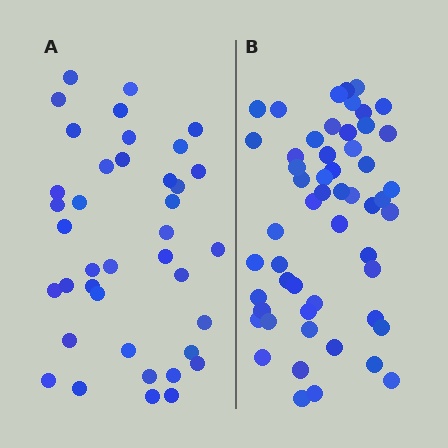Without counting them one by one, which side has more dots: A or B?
Region B (the right region) has more dots.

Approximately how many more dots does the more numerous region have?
Region B has approximately 15 more dots than region A.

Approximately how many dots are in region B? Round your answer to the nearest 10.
About 50 dots. (The exact count is 54, which rounds to 50.)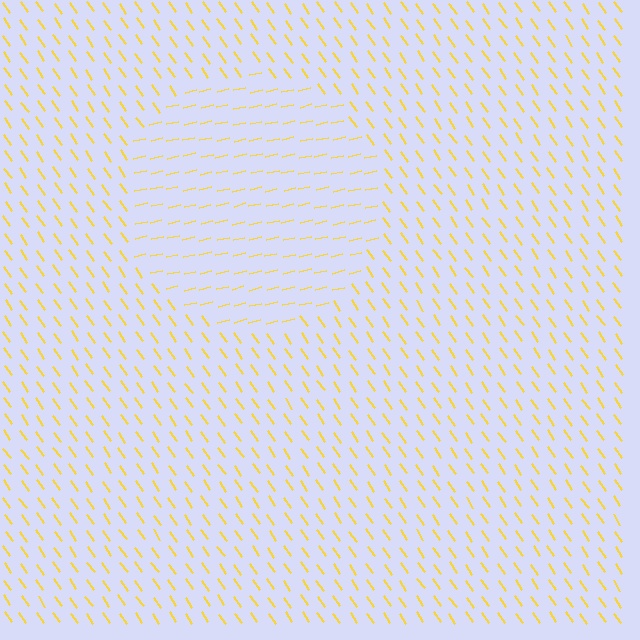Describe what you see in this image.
The image is filled with small yellow line segments. A circle region in the image has lines oriented differently from the surrounding lines, creating a visible texture boundary.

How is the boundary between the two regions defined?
The boundary is defined purely by a change in line orientation (approximately 68 degrees difference). All lines are the same color and thickness.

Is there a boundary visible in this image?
Yes, there is a texture boundary formed by a change in line orientation.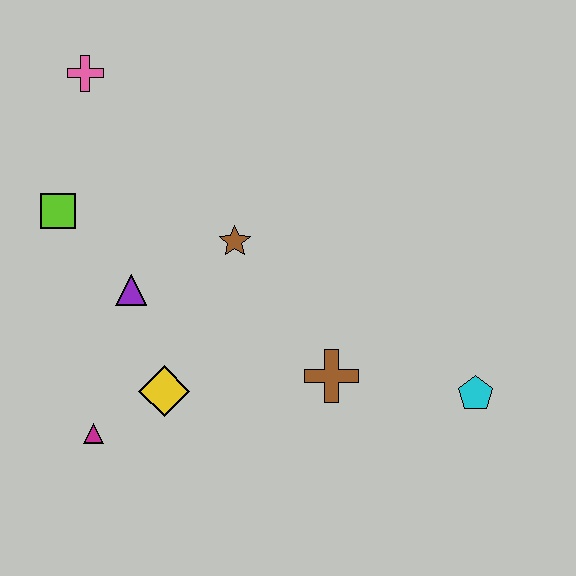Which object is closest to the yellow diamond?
The magenta triangle is closest to the yellow diamond.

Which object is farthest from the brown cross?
The pink cross is farthest from the brown cross.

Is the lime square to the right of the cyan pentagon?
No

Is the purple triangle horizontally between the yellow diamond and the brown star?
No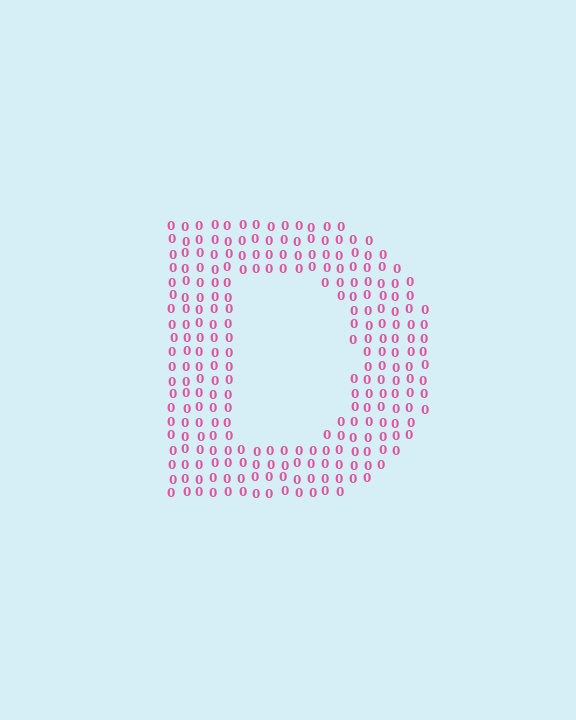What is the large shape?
The large shape is the letter D.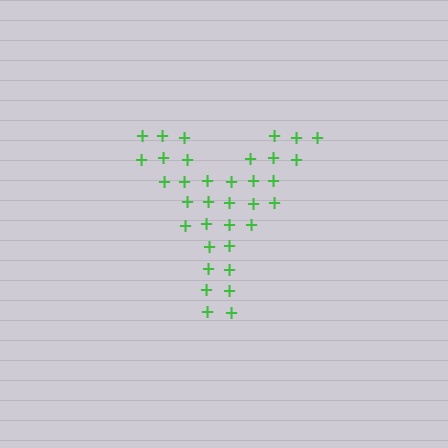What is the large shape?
The large shape is the letter Y.